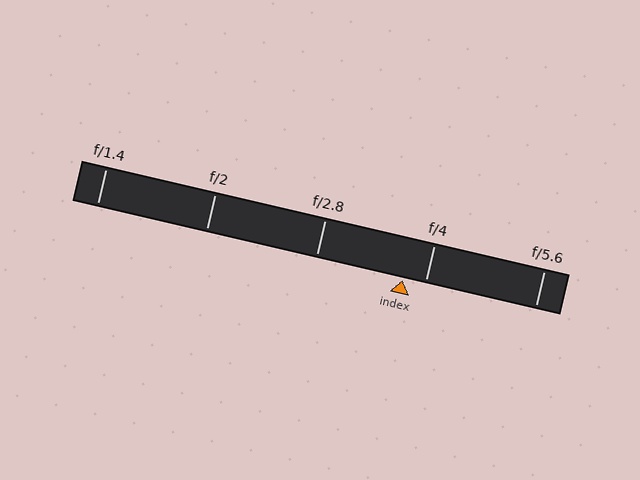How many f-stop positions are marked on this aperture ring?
There are 5 f-stop positions marked.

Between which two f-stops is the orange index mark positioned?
The index mark is between f/2.8 and f/4.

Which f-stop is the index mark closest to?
The index mark is closest to f/4.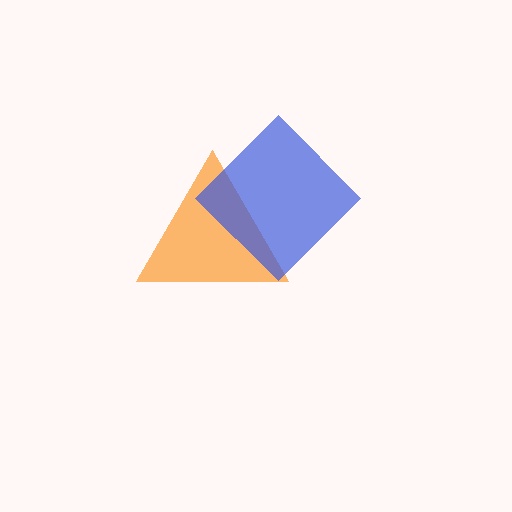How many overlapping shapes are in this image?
There are 2 overlapping shapes in the image.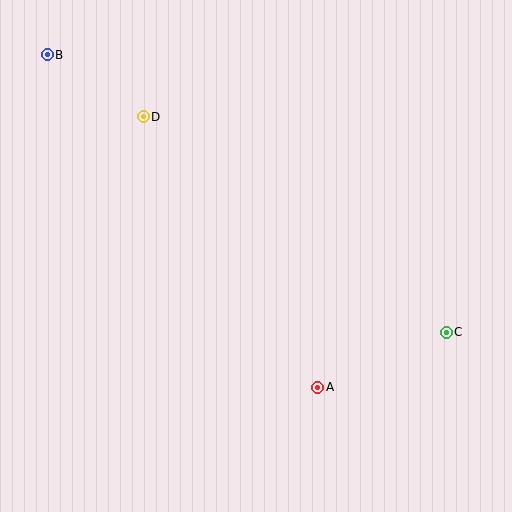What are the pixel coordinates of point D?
Point D is at (143, 117).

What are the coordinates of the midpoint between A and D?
The midpoint between A and D is at (231, 252).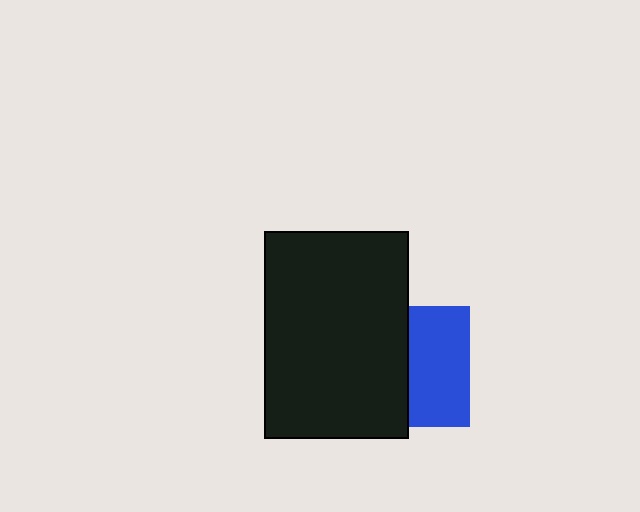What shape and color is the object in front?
The object in front is a black rectangle.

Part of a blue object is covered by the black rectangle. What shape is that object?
It is a square.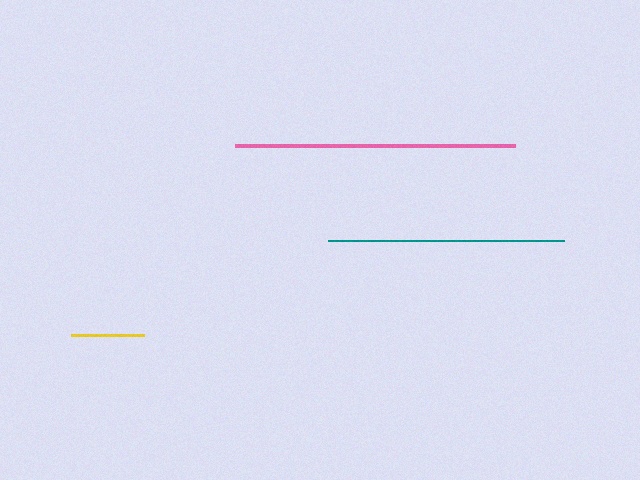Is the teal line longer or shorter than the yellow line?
The teal line is longer than the yellow line.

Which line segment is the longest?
The pink line is the longest at approximately 280 pixels.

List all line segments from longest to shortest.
From longest to shortest: pink, teal, yellow.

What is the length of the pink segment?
The pink segment is approximately 280 pixels long.